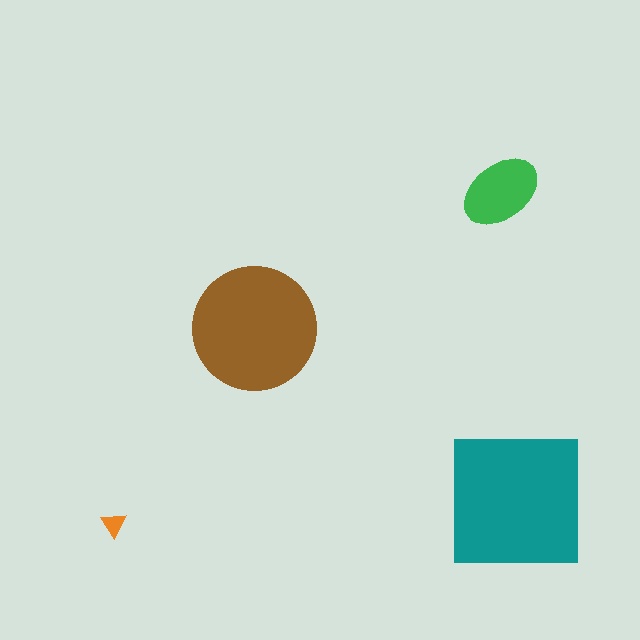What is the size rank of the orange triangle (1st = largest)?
4th.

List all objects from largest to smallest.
The teal square, the brown circle, the green ellipse, the orange triangle.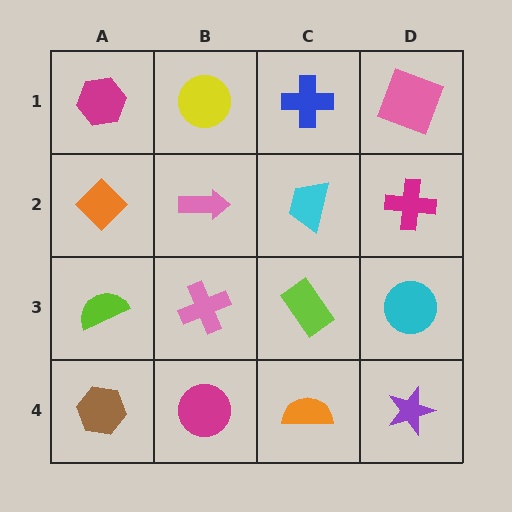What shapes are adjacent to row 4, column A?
A lime semicircle (row 3, column A), a magenta circle (row 4, column B).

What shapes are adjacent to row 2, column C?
A blue cross (row 1, column C), a lime rectangle (row 3, column C), a pink arrow (row 2, column B), a magenta cross (row 2, column D).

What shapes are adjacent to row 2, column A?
A magenta hexagon (row 1, column A), a lime semicircle (row 3, column A), a pink arrow (row 2, column B).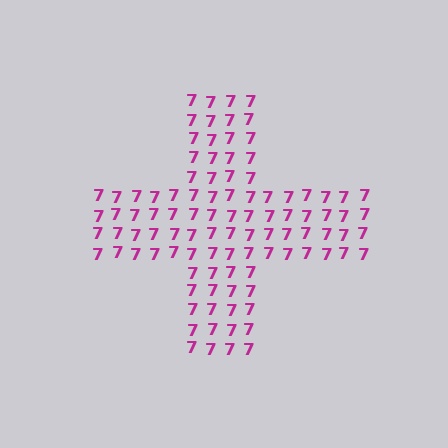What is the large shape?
The large shape is a cross.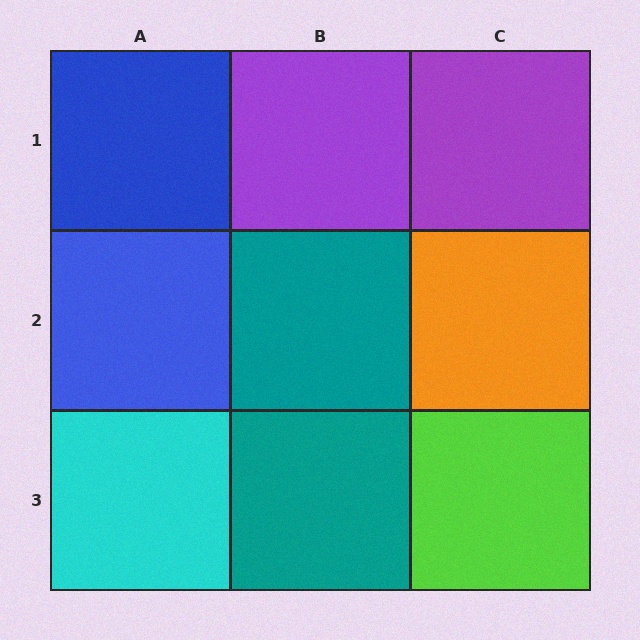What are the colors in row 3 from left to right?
Cyan, teal, lime.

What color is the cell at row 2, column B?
Teal.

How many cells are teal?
2 cells are teal.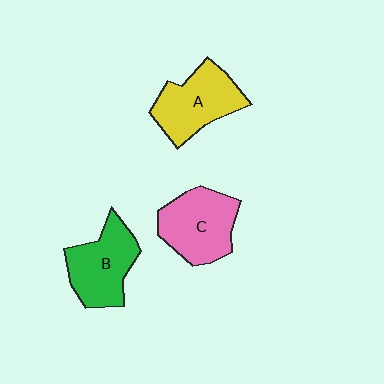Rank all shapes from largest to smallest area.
From largest to smallest: C (pink), A (yellow), B (green).